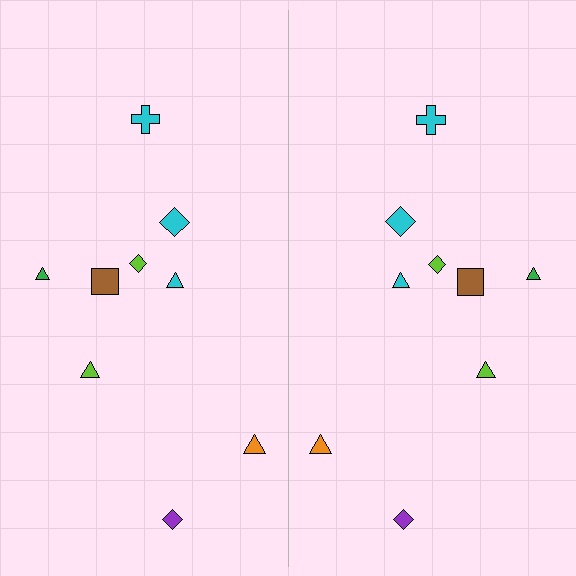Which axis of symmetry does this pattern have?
The pattern has a vertical axis of symmetry running through the center of the image.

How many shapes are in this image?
There are 18 shapes in this image.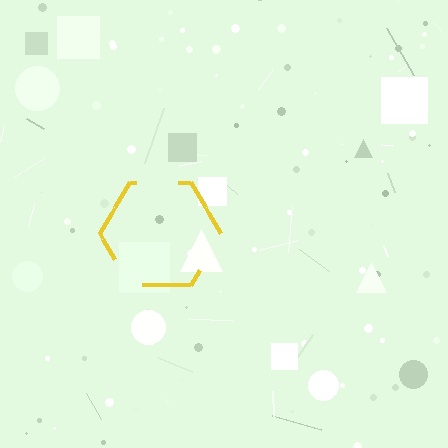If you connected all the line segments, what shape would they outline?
They would outline a hexagon.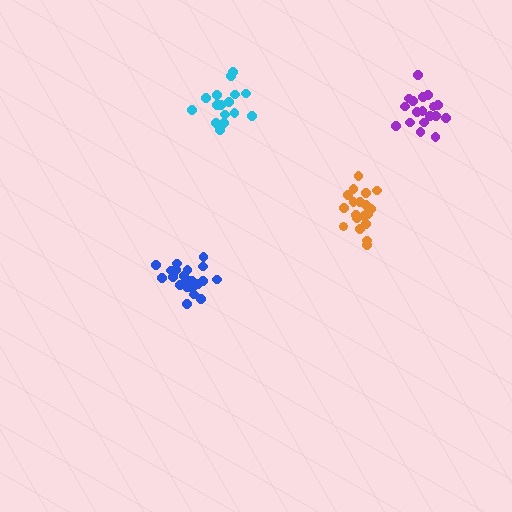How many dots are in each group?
Group 1: 21 dots, Group 2: 16 dots, Group 3: 18 dots, Group 4: 20 dots (75 total).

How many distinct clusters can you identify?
There are 4 distinct clusters.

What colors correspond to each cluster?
The clusters are colored: blue, cyan, purple, orange.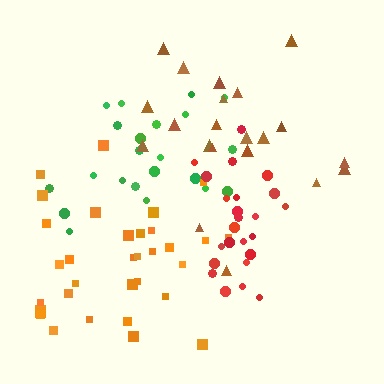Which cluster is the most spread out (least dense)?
Brown.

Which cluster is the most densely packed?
Red.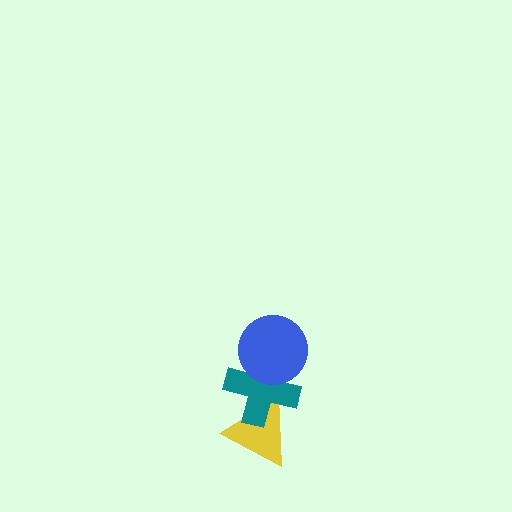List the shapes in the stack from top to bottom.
From top to bottom: the blue circle, the teal cross, the yellow triangle.